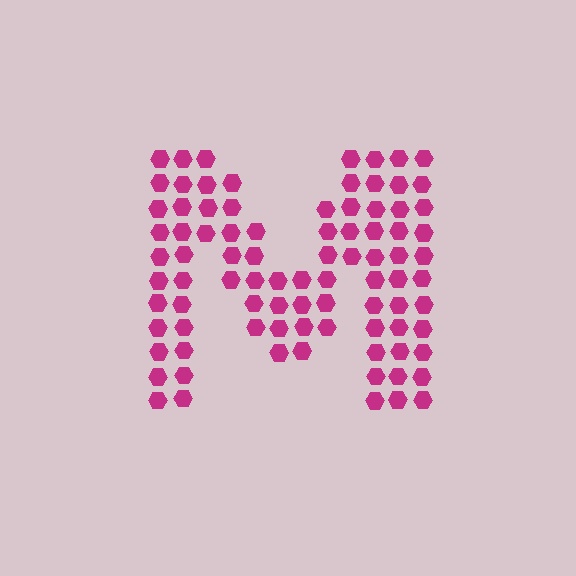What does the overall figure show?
The overall figure shows the letter M.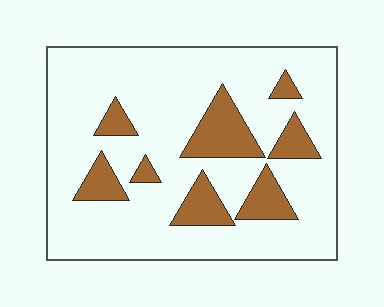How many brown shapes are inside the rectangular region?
8.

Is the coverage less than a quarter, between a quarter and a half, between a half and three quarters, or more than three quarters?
Less than a quarter.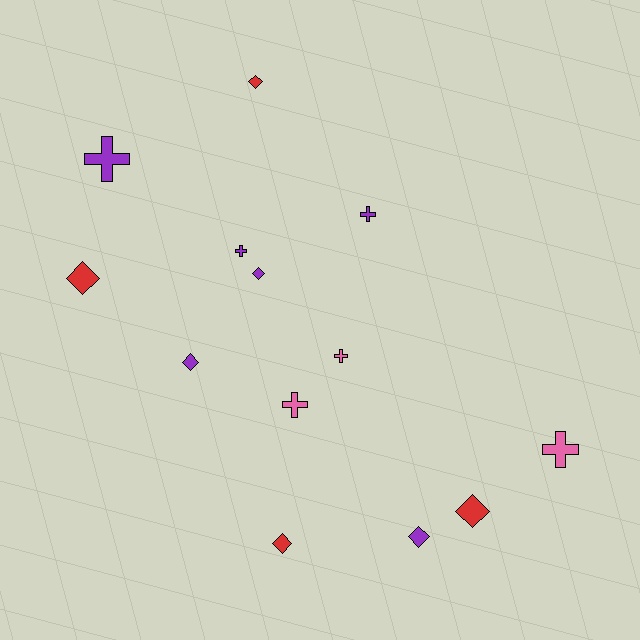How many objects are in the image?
There are 13 objects.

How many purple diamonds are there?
There are 3 purple diamonds.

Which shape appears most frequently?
Diamond, with 7 objects.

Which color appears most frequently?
Purple, with 6 objects.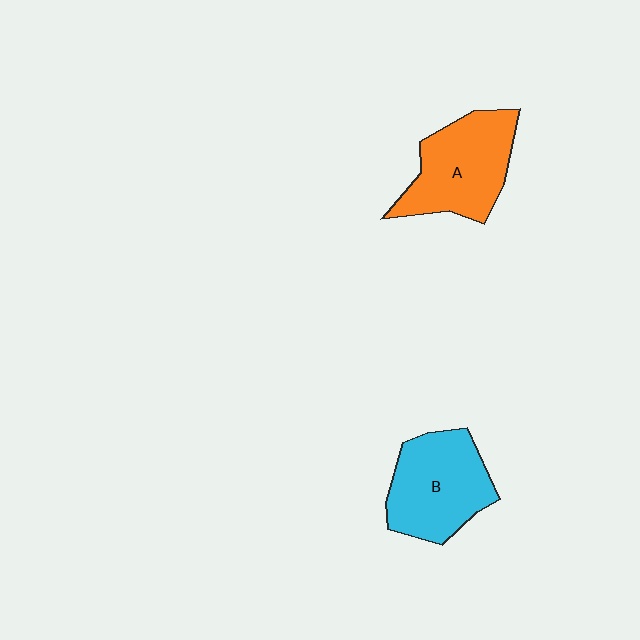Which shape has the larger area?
Shape A (orange).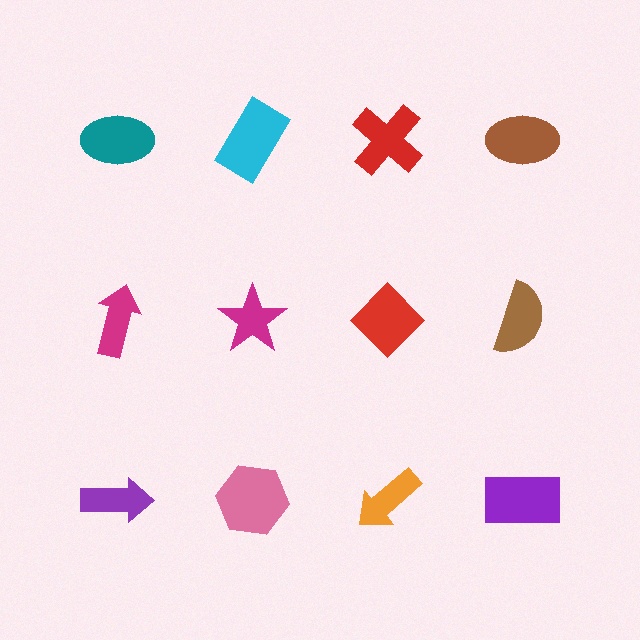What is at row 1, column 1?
A teal ellipse.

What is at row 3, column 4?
A purple rectangle.